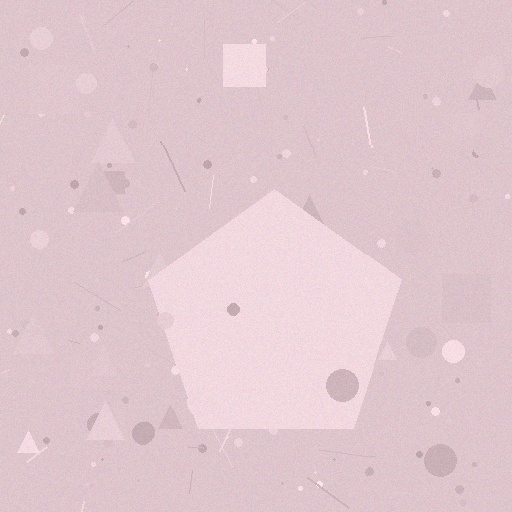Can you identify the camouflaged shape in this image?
The camouflaged shape is a pentagon.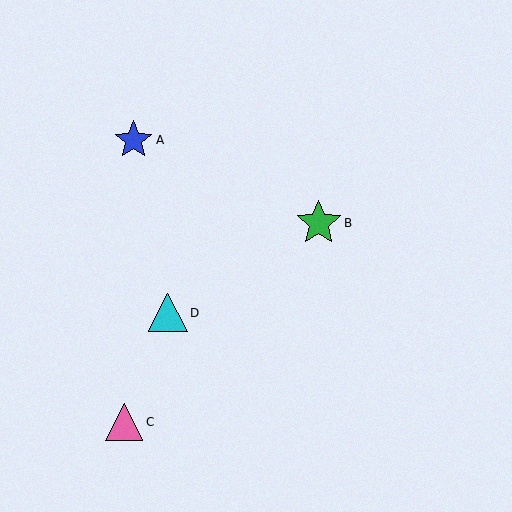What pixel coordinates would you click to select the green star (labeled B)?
Click at (319, 223) to select the green star B.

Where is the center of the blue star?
The center of the blue star is at (134, 140).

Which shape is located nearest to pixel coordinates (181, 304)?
The cyan triangle (labeled D) at (168, 313) is nearest to that location.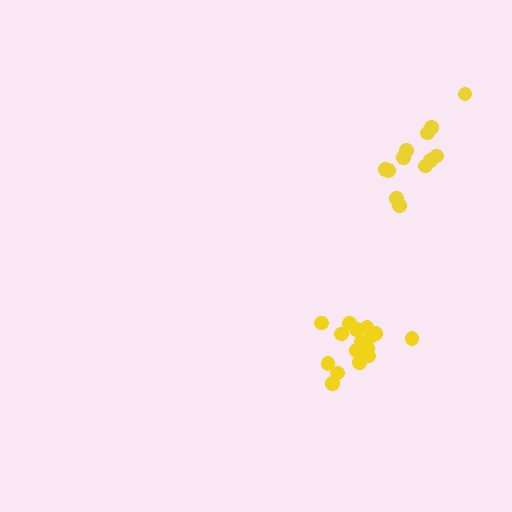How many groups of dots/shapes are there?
There are 2 groups.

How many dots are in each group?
Group 1: 12 dots, Group 2: 18 dots (30 total).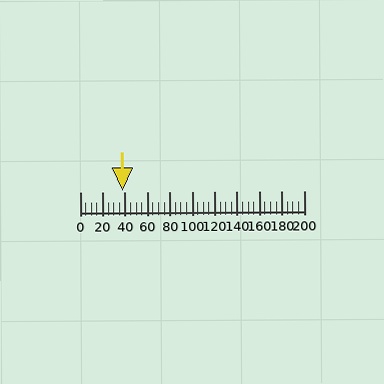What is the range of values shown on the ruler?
The ruler shows values from 0 to 200.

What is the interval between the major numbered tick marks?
The major tick marks are spaced 20 units apart.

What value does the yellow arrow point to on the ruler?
The yellow arrow points to approximately 38.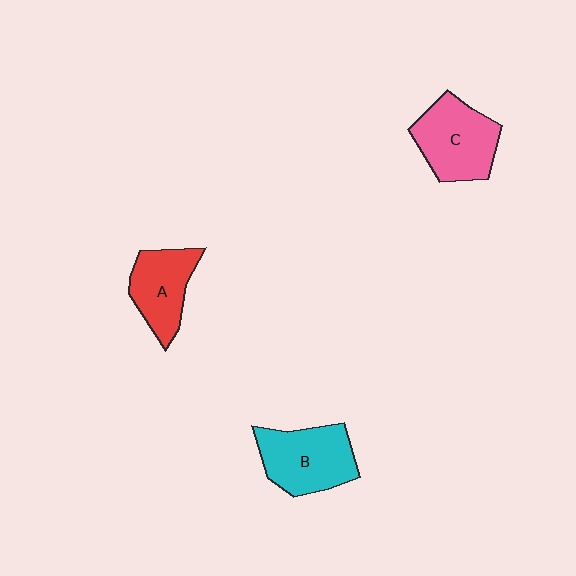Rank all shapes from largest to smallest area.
From largest to smallest: B (cyan), C (pink), A (red).